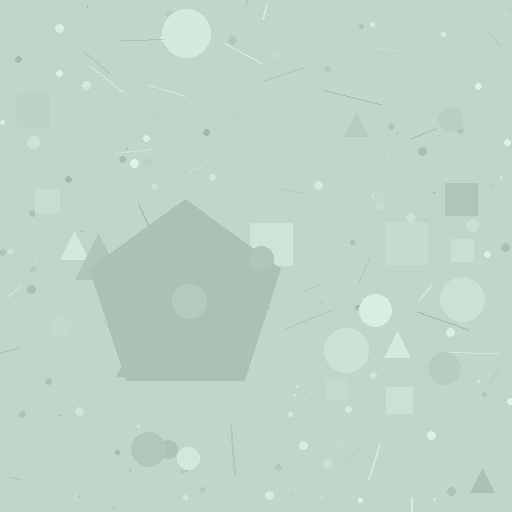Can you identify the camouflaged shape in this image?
The camouflaged shape is a pentagon.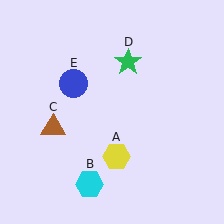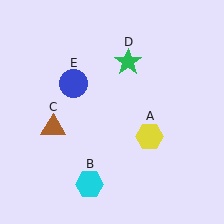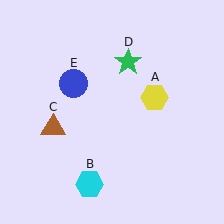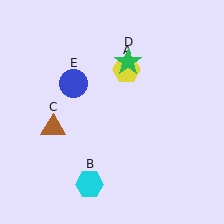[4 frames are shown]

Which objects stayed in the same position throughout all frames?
Cyan hexagon (object B) and brown triangle (object C) and green star (object D) and blue circle (object E) remained stationary.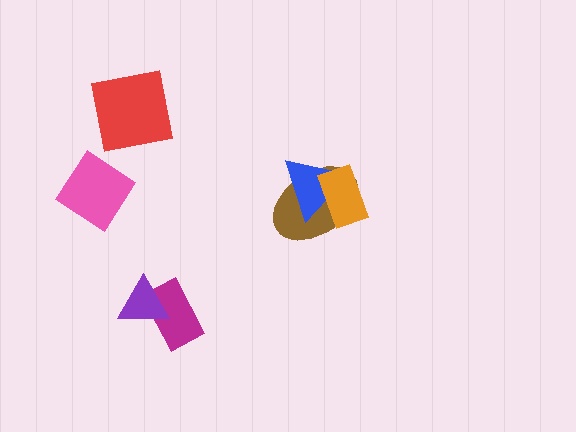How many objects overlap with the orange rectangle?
2 objects overlap with the orange rectangle.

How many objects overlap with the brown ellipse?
2 objects overlap with the brown ellipse.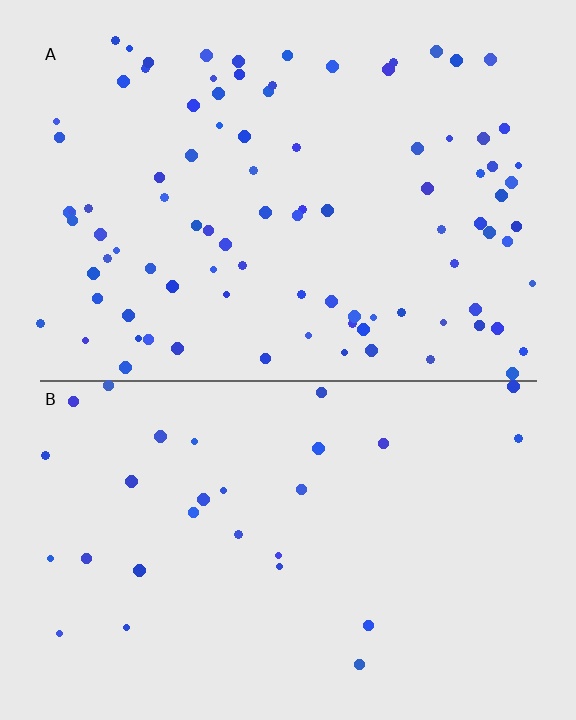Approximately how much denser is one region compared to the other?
Approximately 3.2× — region A over region B.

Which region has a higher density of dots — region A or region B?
A (the top).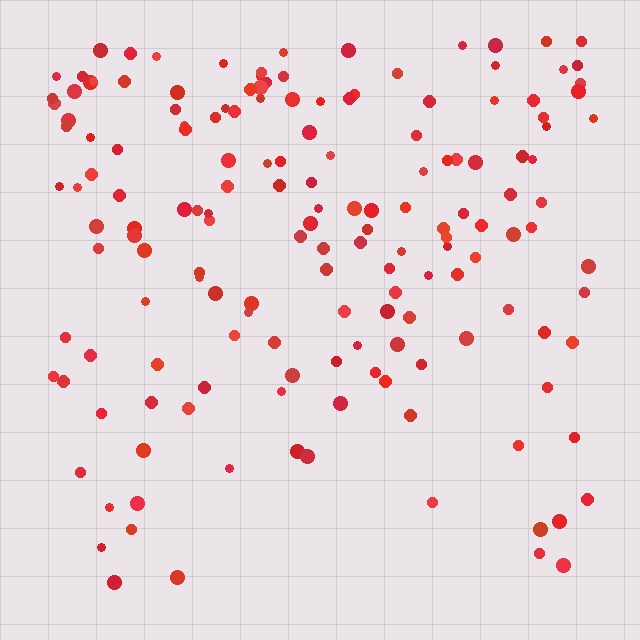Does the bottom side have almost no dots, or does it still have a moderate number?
Still a moderate number, just noticeably fewer than the top.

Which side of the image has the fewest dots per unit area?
The bottom.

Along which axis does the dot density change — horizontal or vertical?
Vertical.